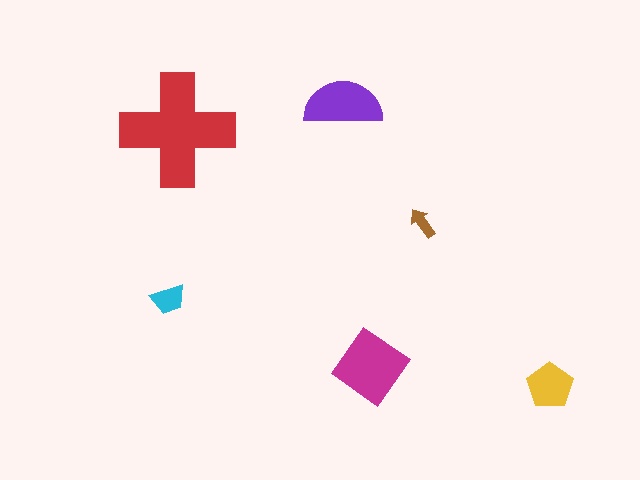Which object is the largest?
The red cross.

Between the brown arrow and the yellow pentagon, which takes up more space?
The yellow pentagon.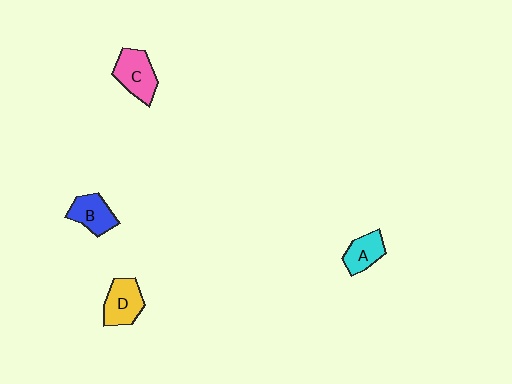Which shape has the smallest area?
Shape A (cyan).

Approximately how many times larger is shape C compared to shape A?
Approximately 1.4 times.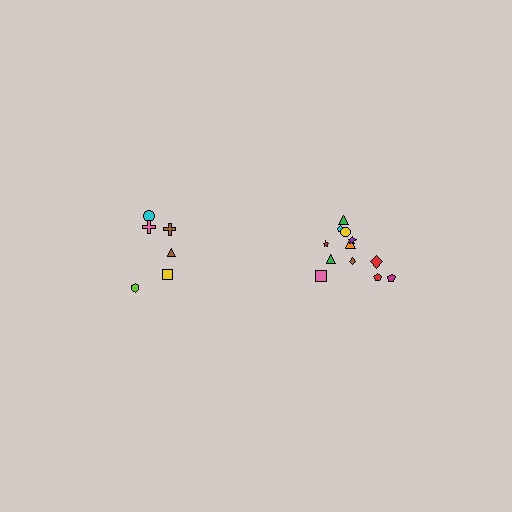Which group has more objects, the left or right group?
The right group.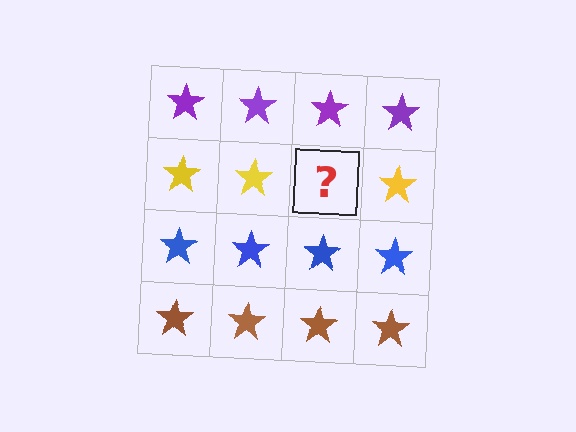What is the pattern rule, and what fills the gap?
The rule is that each row has a consistent color. The gap should be filled with a yellow star.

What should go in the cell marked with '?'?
The missing cell should contain a yellow star.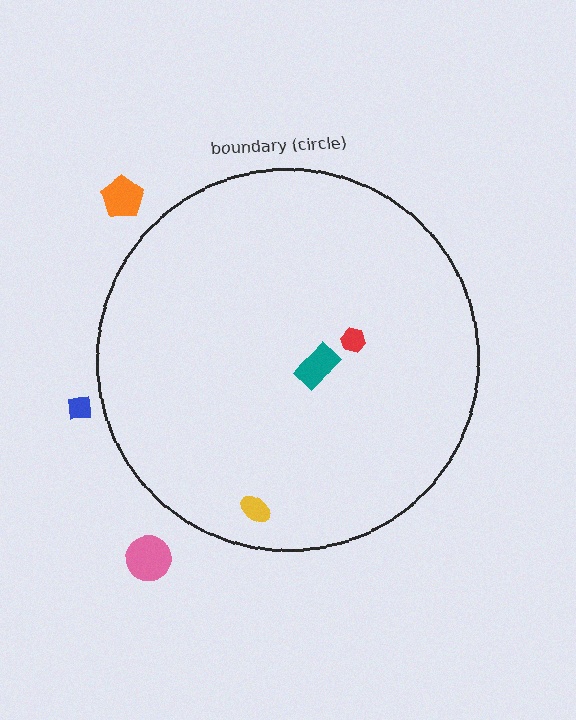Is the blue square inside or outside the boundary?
Outside.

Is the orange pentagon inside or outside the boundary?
Outside.